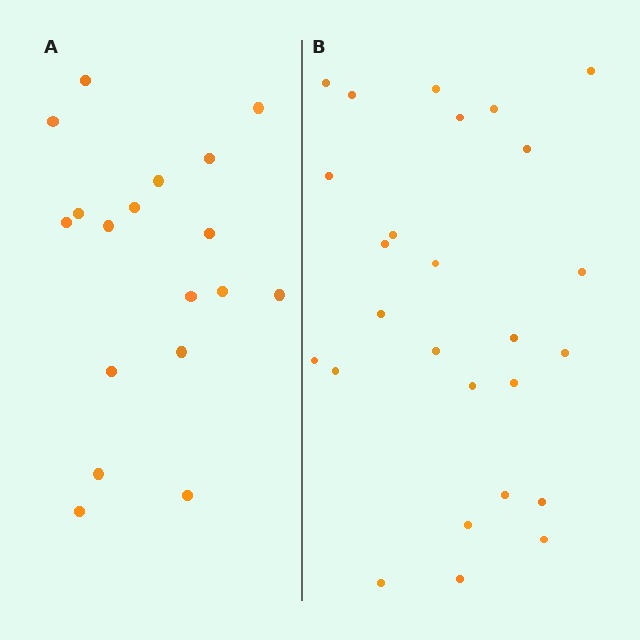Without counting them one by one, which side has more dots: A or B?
Region B (the right region) has more dots.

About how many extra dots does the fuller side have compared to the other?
Region B has roughly 8 or so more dots than region A.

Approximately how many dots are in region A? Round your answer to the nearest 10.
About 20 dots. (The exact count is 18, which rounds to 20.)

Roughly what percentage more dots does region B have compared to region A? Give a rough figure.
About 45% more.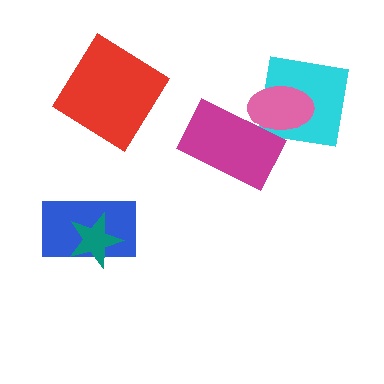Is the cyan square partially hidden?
Yes, it is partially covered by another shape.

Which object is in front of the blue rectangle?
The teal star is in front of the blue rectangle.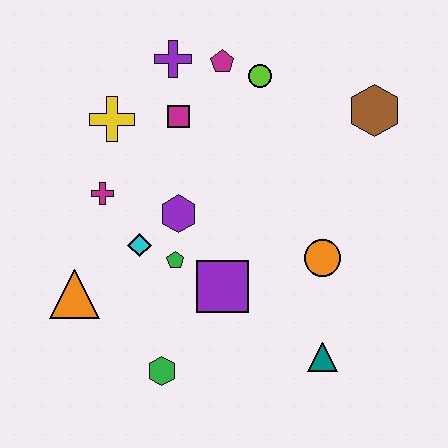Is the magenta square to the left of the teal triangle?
Yes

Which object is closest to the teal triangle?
The orange circle is closest to the teal triangle.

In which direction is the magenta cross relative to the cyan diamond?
The magenta cross is above the cyan diamond.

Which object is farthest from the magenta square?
The teal triangle is farthest from the magenta square.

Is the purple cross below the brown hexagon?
No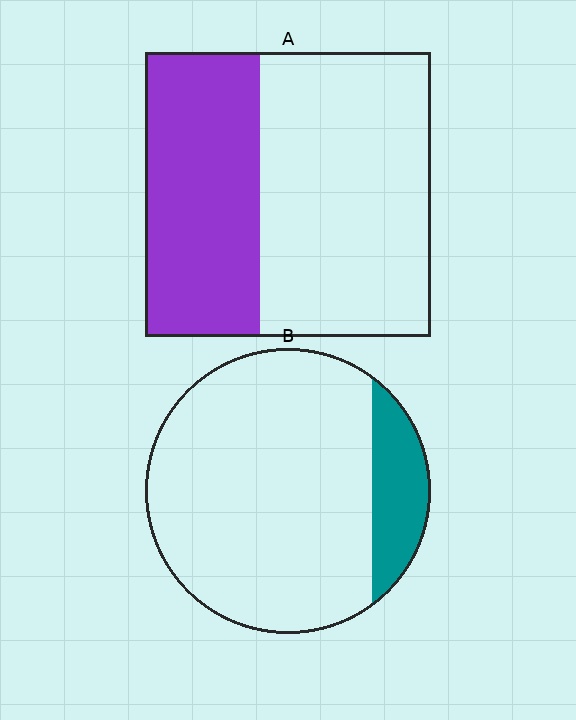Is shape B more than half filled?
No.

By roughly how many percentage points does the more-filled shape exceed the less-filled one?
By roughly 25 percentage points (A over B).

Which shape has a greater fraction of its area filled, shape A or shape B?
Shape A.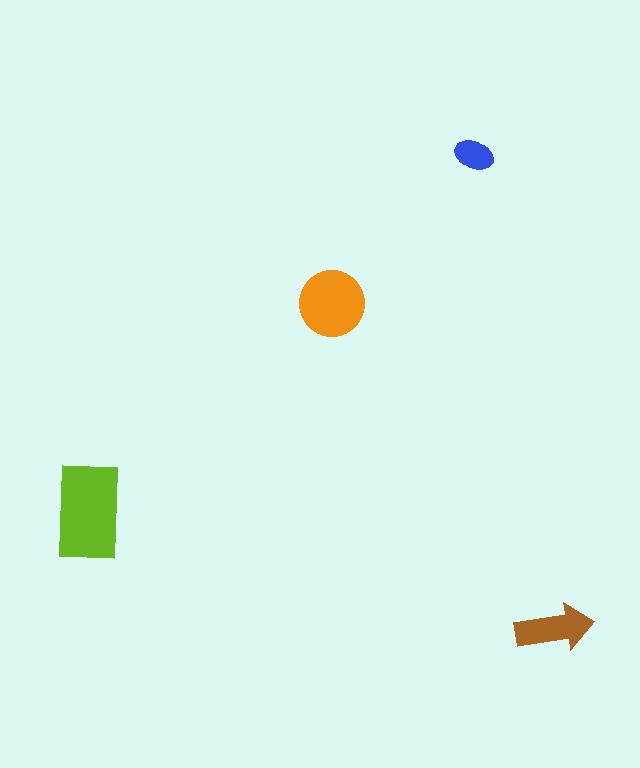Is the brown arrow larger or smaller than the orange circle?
Smaller.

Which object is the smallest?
The blue ellipse.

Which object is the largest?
The lime rectangle.